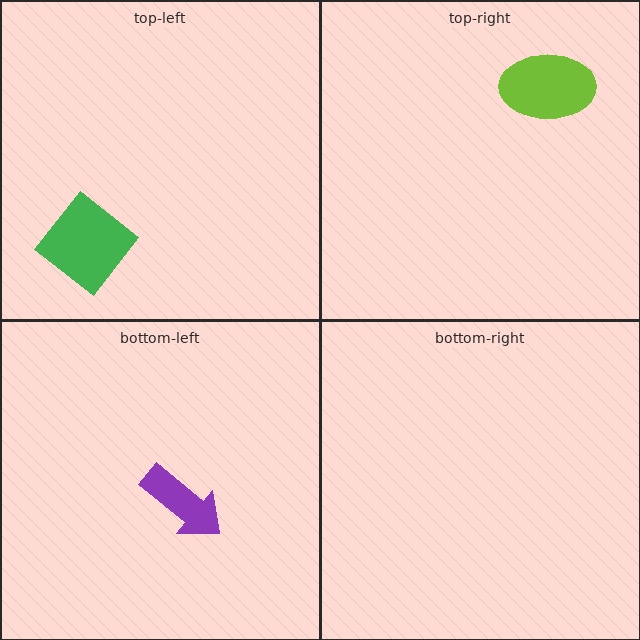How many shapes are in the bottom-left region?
1.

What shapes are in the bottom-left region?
The purple arrow.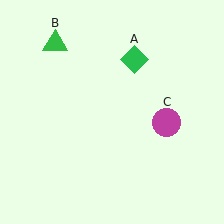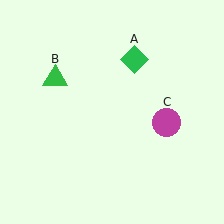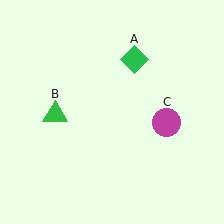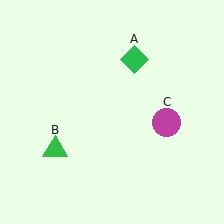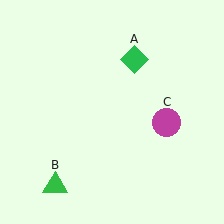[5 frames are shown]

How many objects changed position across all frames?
1 object changed position: green triangle (object B).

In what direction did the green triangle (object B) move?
The green triangle (object B) moved down.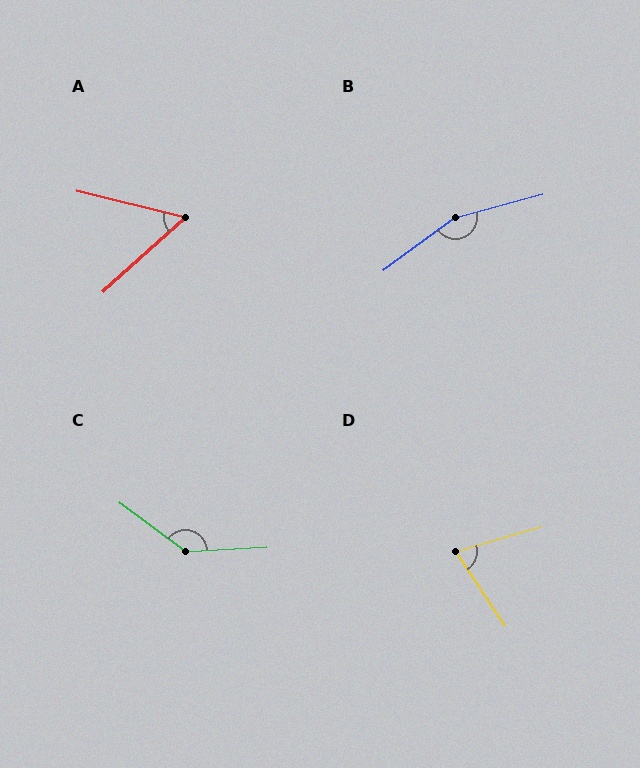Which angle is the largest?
B, at approximately 159 degrees.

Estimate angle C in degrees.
Approximately 141 degrees.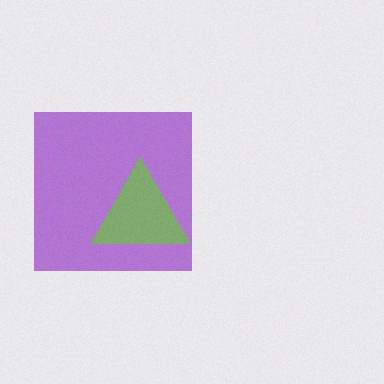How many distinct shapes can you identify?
There are 2 distinct shapes: a purple square, a lime triangle.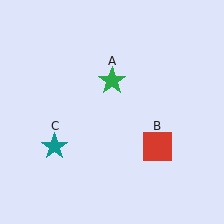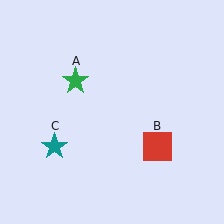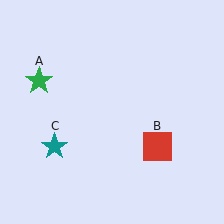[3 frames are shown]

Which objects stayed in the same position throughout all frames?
Red square (object B) and teal star (object C) remained stationary.